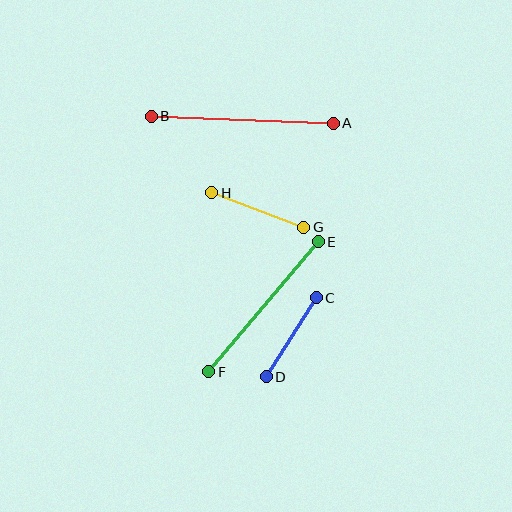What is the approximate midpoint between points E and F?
The midpoint is at approximately (263, 307) pixels.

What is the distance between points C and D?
The distance is approximately 93 pixels.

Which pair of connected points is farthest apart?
Points A and B are farthest apart.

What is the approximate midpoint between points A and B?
The midpoint is at approximately (242, 120) pixels.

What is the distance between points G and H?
The distance is approximately 98 pixels.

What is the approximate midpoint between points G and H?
The midpoint is at approximately (258, 210) pixels.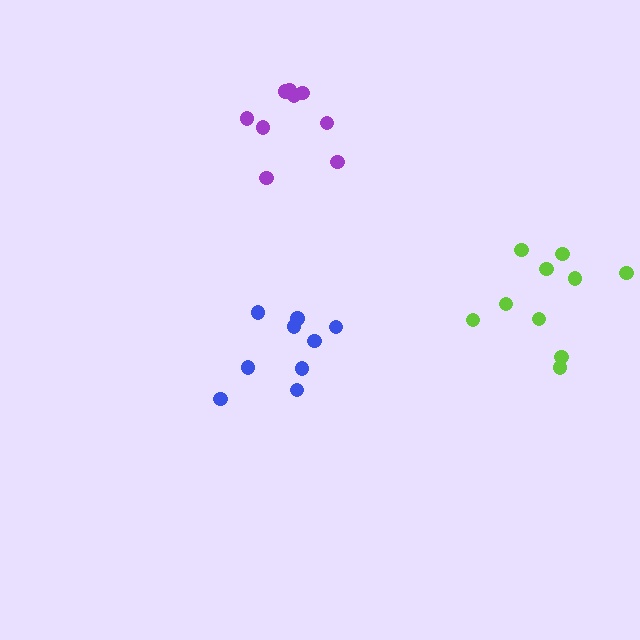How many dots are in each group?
Group 1: 9 dots, Group 2: 10 dots, Group 3: 9 dots (28 total).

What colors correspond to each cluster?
The clusters are colored: blue, lime, purple.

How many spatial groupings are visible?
There are 3 spatial groupings.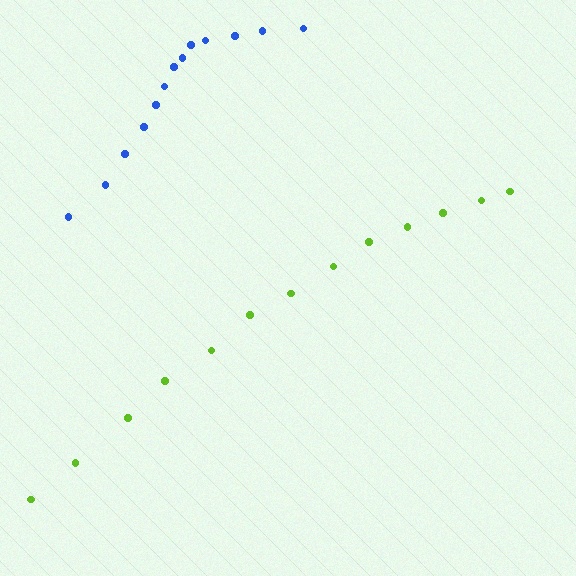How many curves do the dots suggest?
There are 2 distinct paths.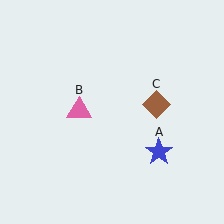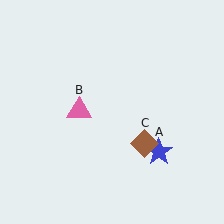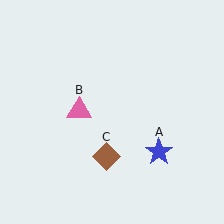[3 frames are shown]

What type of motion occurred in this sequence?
The brown diamond (object C) rotated clockwise around the center of the scene.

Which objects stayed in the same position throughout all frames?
Blue star (object A) and pink triangle (object B) remained stationary.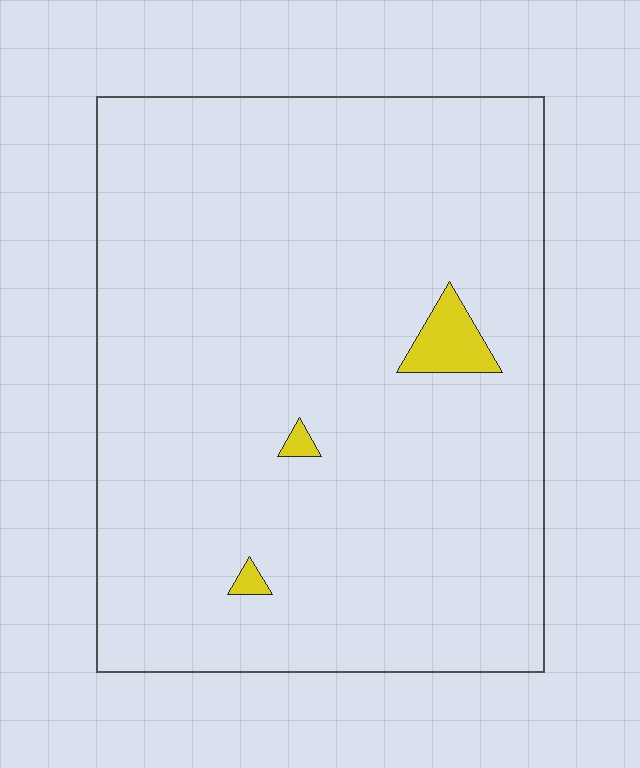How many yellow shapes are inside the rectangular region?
3.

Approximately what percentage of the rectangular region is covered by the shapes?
Approximately 5%.